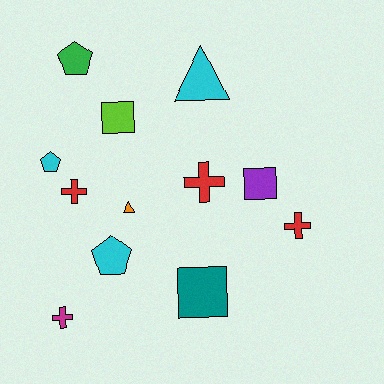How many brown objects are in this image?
There are no brown objects.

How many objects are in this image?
There are 12 objects.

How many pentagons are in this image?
There are 3 pentagons.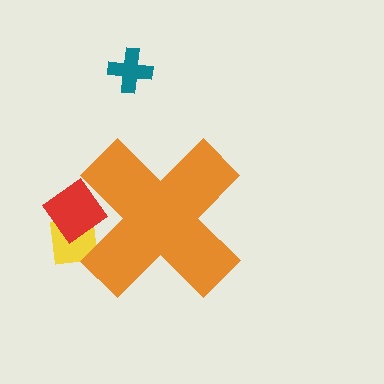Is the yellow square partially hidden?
Yes, the yellow square is partially hidden behind the orange cross.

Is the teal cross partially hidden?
No, the teal cross is fully visible.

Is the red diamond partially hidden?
Yes, the red diamond is partially hidden behind the orange cross.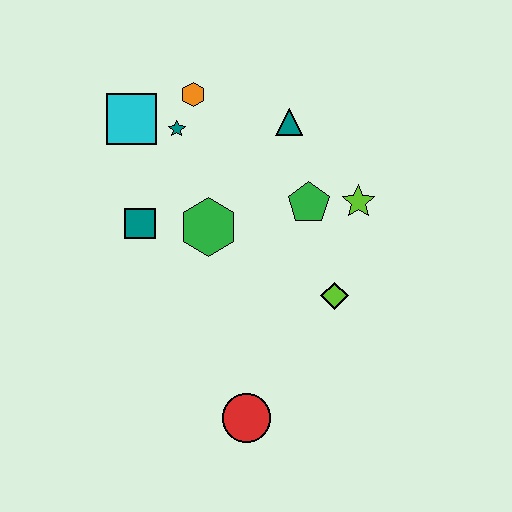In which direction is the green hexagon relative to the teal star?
The green hexagon is below the teal star.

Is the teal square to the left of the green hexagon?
Yes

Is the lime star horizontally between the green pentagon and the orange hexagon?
No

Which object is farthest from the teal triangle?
The red circle is farthest from the teal triangle.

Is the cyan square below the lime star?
No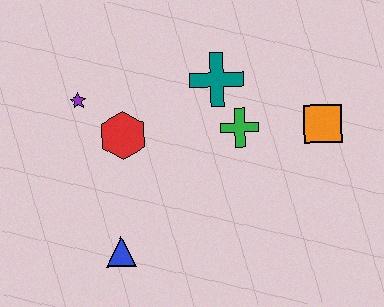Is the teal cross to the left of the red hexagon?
No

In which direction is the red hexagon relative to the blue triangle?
The red hexagon is above the blue triangle.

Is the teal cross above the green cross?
Yes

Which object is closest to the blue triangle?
The red hexagon is closest to the blue triangle.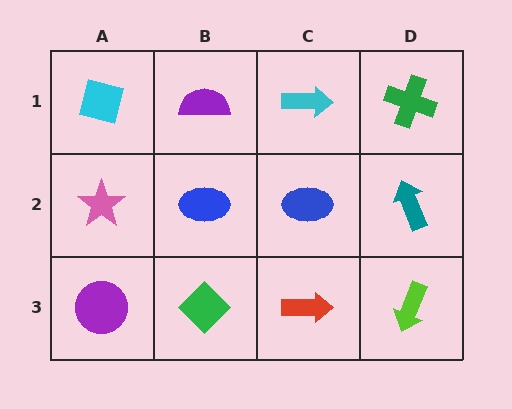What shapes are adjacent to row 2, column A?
A cyan square (row 1, column A), a purple circle (row 3, column A), a blue ellipse (row 2, column B).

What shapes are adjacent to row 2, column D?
A green cross (row 1, column D), a lime arrow (row 3, column D), a blue ellipse (row 2, column C).